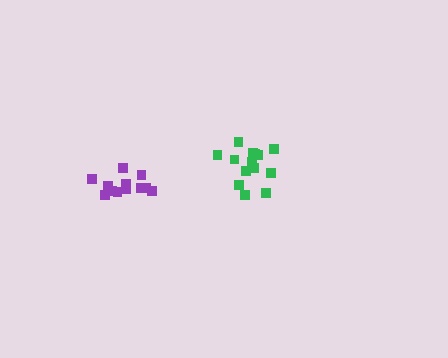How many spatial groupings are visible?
There are 2 spatial groupings.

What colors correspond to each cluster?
The clusters are colored: green, purple.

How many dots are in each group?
Group 1: 14 dots, Group 2: 13 dots (27 total).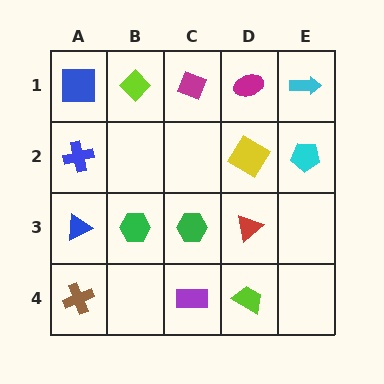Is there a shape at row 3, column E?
No, that cell is empty.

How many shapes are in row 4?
3 shapes.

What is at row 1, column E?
A cyan arrow.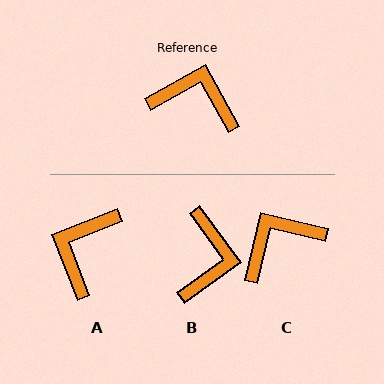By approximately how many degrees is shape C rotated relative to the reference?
Approximately 48 degrees counter-clockwise.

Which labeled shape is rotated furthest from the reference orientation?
B, about 83 degrees away.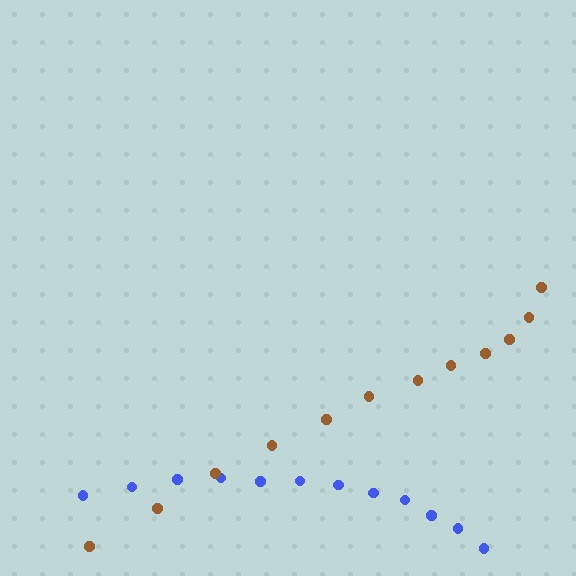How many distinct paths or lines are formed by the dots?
There are 2 distinct paths.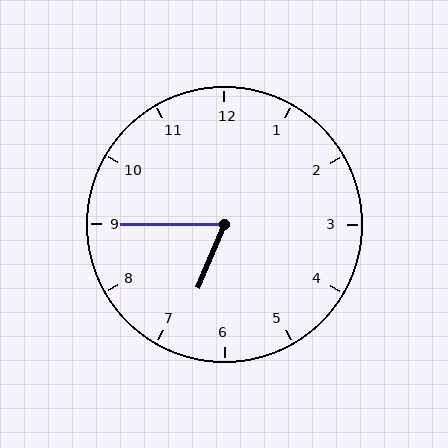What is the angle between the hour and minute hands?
Approximately 68 degrees.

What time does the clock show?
6:45.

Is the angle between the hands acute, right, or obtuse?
It is acute.